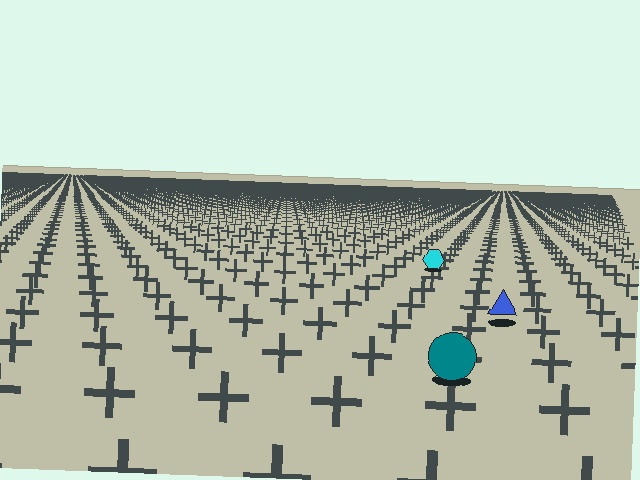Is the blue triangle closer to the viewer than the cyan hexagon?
Yes. The blue triangle is closer — you can tell from the texture gradient: the ground texture is coarser near it.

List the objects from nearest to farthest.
From nearest to farthest: the teal circle, the blue triangle, the cyan hexagon.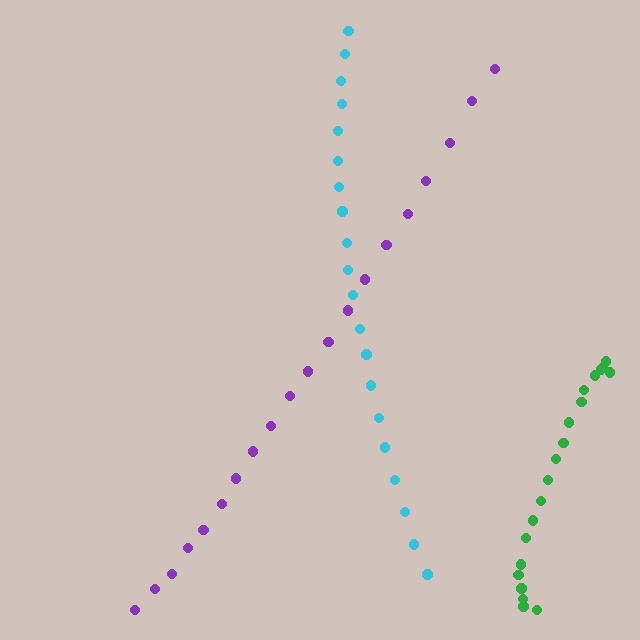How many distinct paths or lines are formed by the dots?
There are 3 distinct paths.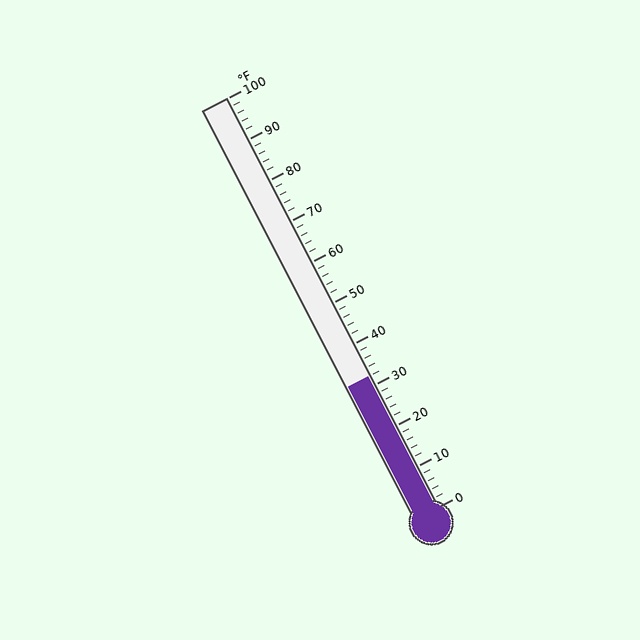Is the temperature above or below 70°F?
The temperature is below 70°F.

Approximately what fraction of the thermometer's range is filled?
The thermometer is filled to approximately 30% of its range.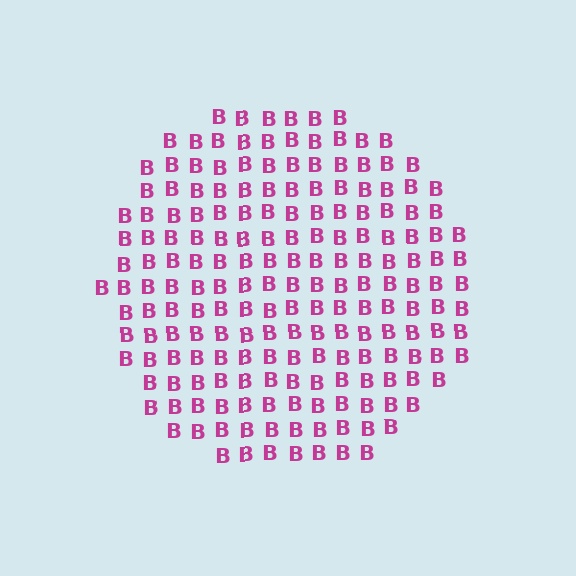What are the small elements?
The small elements are letter B's.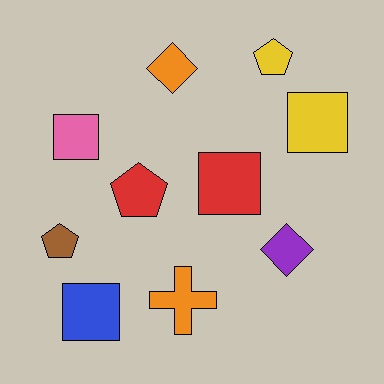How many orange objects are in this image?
There are 2 orange objects.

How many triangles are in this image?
There are no triangles.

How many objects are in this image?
There are 10 objects.